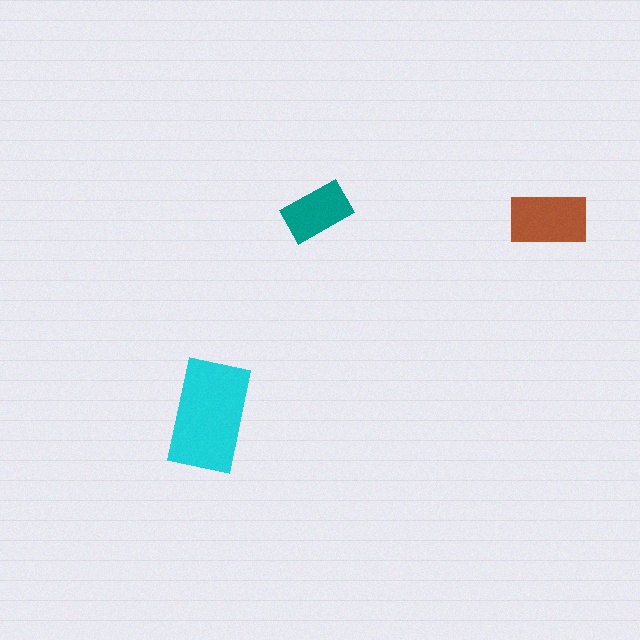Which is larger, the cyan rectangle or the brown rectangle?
The cyan one.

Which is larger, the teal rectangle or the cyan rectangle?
The cyan one.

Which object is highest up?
The teal rectangle is topmost.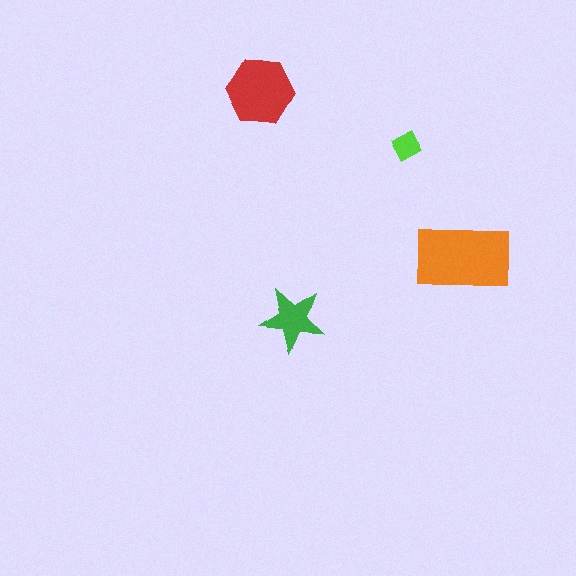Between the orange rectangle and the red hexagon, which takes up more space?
The orange rectangle.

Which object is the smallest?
The lime diamond.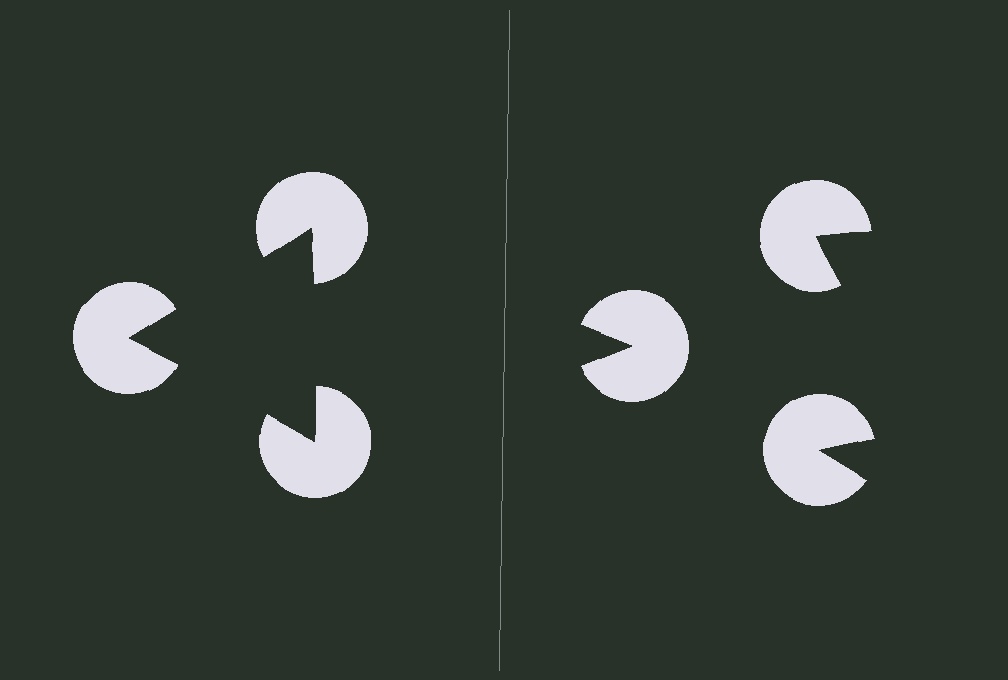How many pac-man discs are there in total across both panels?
6 — 3 on each side.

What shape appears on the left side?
An illusory triangle.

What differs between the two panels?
The pac-man discs are positioned identically on both sides; only the wedge orientations differ. On the left they align to a triangle; on the right they are misaligned.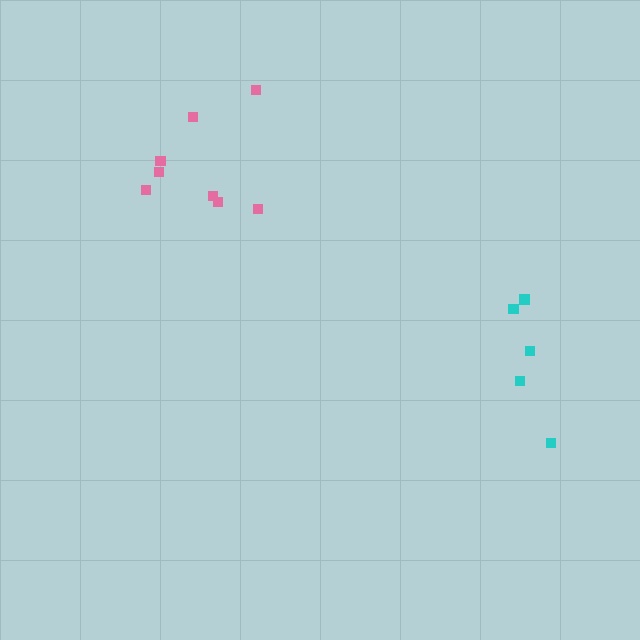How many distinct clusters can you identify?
There are 2 distinct clusters.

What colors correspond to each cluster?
The clusters are colored: pink, cyan.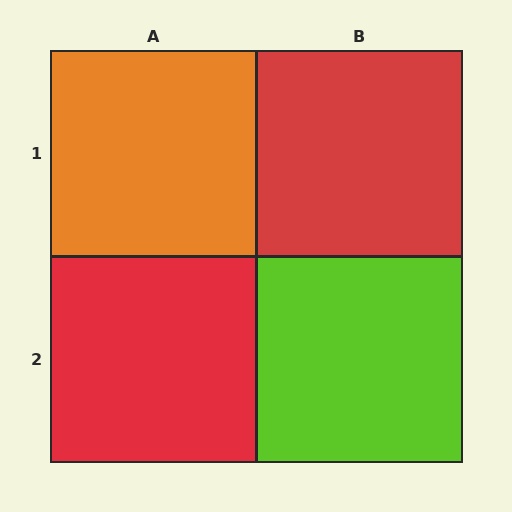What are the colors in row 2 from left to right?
Red, lime.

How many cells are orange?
1 cell is orange.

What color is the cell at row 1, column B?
Red.